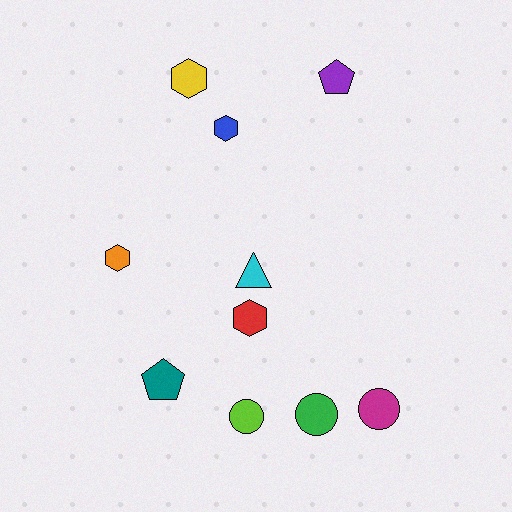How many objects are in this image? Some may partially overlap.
There are 10 objects.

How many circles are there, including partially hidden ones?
There are 3 circles.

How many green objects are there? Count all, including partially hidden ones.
There is 1 green object.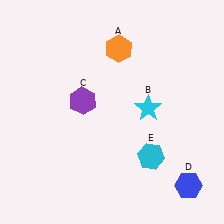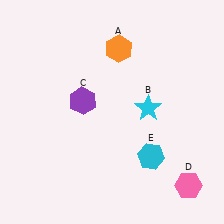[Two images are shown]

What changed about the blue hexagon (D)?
In Image 1, D is blue. In Image 2, it changed to pink.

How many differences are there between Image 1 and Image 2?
There is 1 difference between the two images.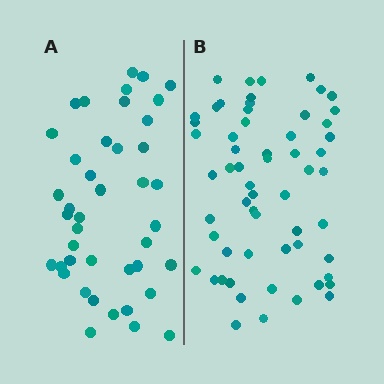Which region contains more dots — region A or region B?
Region B (the right region) has more dots.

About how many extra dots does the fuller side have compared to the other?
Region B has approximately 15 more dots than region A.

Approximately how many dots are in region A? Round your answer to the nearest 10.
About 40 dots. (The exact count is 42, which rounds to 40.)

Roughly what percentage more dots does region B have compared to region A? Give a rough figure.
About 40% more.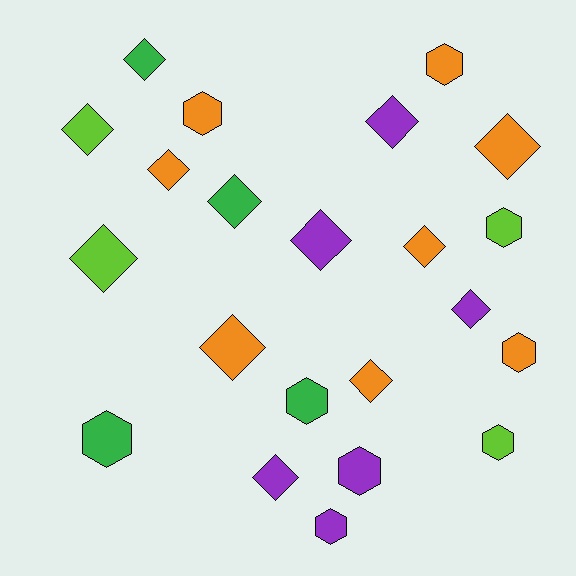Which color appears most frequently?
Orange, with 8 objects.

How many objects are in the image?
There are 22 objects.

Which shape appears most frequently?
Diamond, with 13 objects.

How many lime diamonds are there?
There are 2 lime diamonds.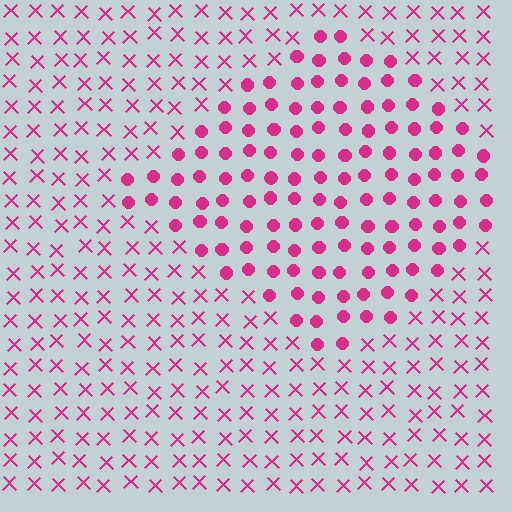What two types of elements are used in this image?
The image uses circles inside the diamond region and X marks outside it.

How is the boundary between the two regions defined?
The boundary is defined by a change in element shape: circles inside vs. X marks outside. All elements share the same color and spacing.